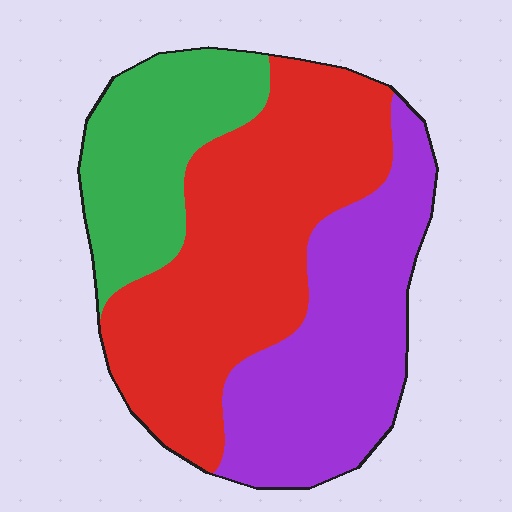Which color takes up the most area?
Red, at roughly 45%.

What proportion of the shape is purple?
Purple covers 33% of the shape.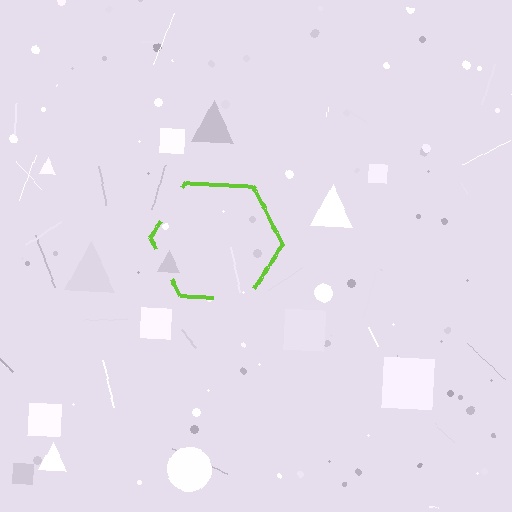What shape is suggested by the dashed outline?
The dashed outline suggests a hexagon.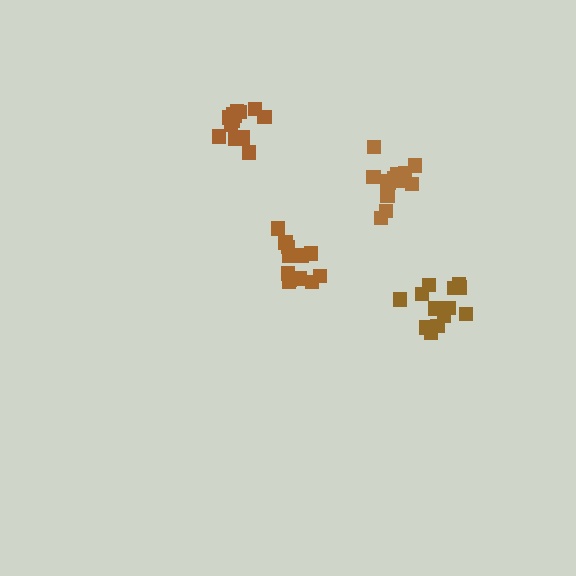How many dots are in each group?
Group 1: 13 dots, Group 2: 14 dots, Group 3: 13 dots, Group 4: 13 dots (53 total).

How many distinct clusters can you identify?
There are 4 distinct clusters.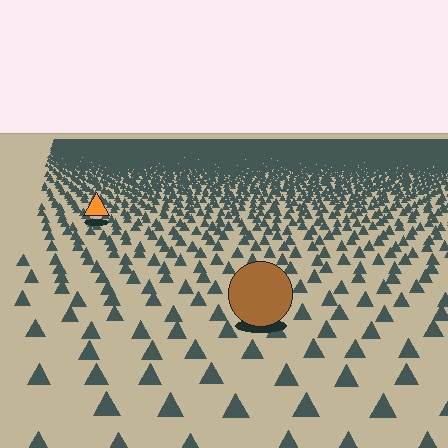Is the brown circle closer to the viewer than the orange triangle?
Yes. The brown circle is closer — you can tell from the texture gradient: the ground texture is coarser near it.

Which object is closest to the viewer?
The brown circle is closest. The texture marks near it are larger and more spread out.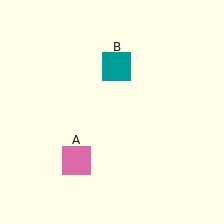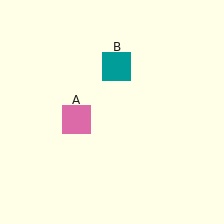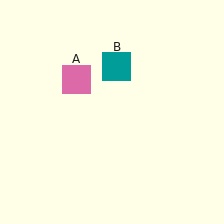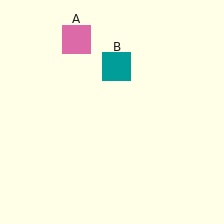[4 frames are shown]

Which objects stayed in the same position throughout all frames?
Teal square (object B) remained stationary.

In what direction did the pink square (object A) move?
The pink square (object A) moved up.